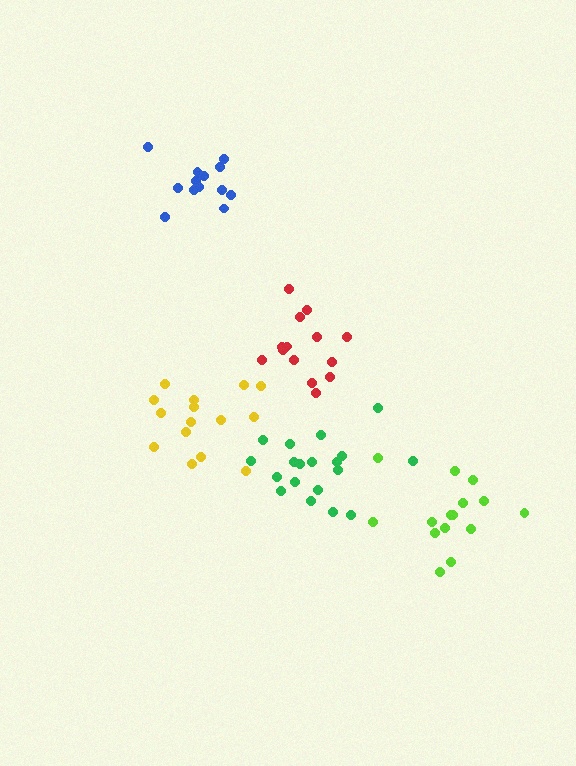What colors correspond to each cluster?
The clusters are colored: green, blue, yellow, red, lime.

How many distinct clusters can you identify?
There are 5 distinct clusters.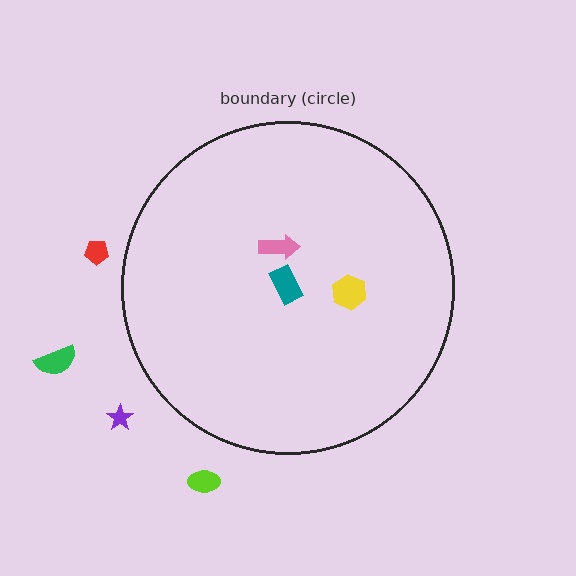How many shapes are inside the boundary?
3 inside, 4 outside.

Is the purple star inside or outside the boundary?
Outside.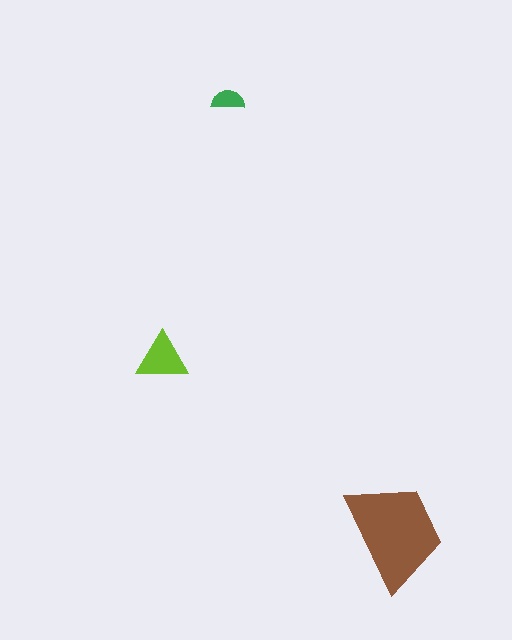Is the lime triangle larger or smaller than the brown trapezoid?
Smaller.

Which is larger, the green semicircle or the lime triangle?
The lime triangle.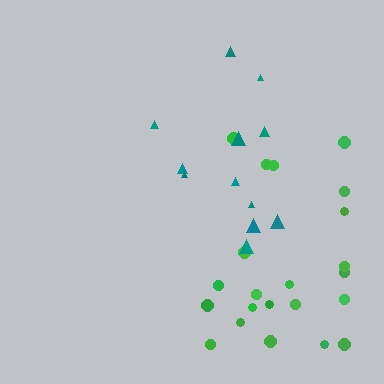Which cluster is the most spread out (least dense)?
Teal.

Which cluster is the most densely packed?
Green.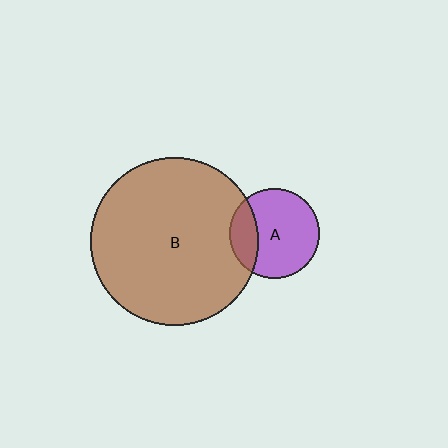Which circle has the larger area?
Circle B (brown).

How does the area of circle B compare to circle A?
Approximately 3.5 times.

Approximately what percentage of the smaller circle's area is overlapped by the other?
Approximately 25%.